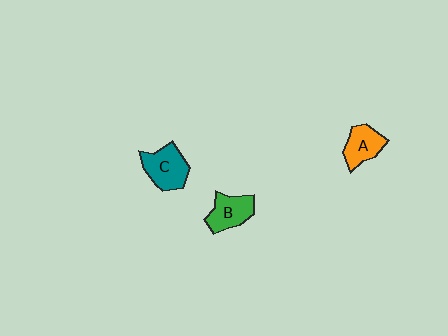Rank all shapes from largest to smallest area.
From largest to smallest: C (teal), B (green), A (orange).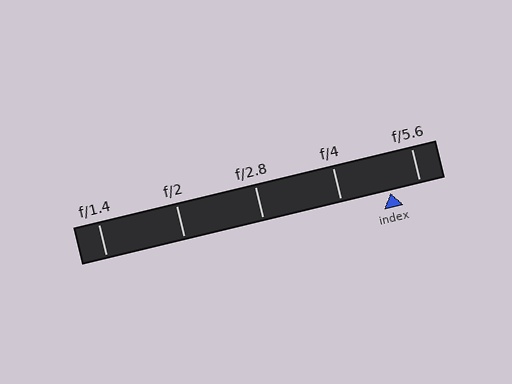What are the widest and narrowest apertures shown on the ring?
The widest aperture shown is f/1.4 and the narrowest is f/5.6.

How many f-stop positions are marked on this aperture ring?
There are 5 f-stop positions marked.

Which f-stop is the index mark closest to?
The index mark is closest to f/5.6.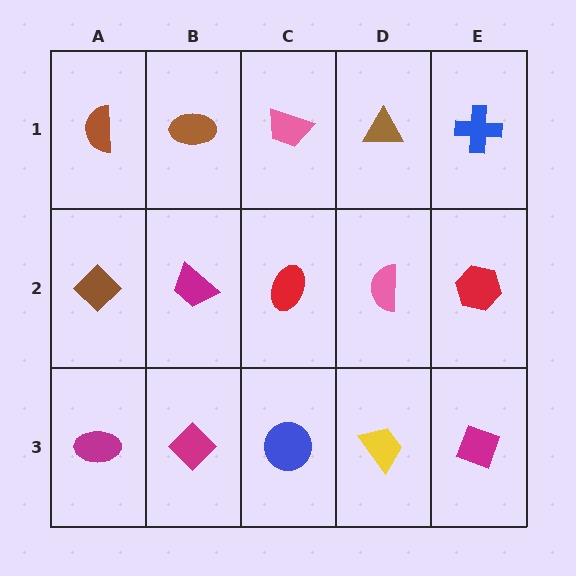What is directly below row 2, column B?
A magenta diamond.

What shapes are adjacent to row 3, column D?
A pink semicircle (row 2, column D), a blue circle (row 3, column C), a magenta diamond (row 3, column E).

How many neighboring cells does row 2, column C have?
4.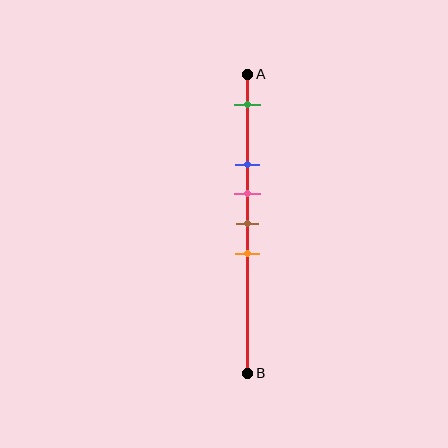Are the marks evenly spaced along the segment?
No, the marks are not evenly spaced.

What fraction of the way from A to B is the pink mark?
The pink mark is approximately 40% (0.4) of the way from A to B.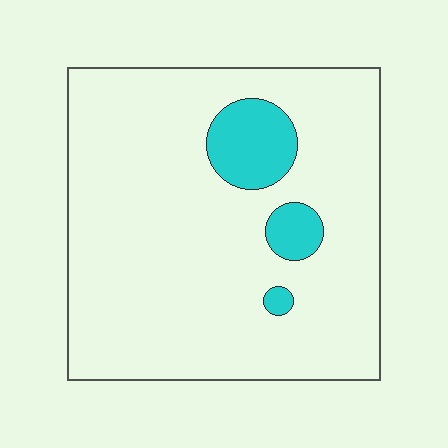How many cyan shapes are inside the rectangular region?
3.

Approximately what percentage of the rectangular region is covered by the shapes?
Approximately 10%.